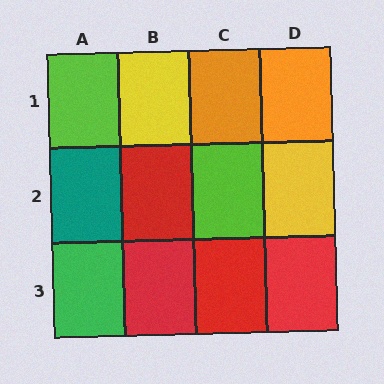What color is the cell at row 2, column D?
Yellow.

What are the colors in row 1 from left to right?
Lime, yellow, orange, orange.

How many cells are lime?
2 cells are lime.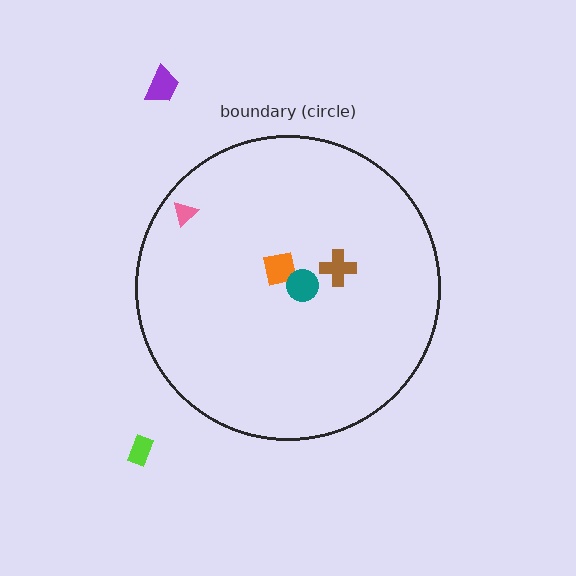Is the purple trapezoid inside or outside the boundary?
Outside.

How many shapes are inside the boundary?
4 inside, 2 outside.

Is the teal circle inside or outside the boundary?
Inside.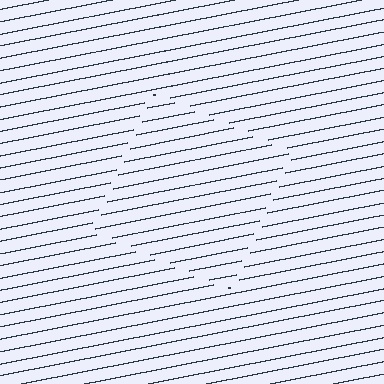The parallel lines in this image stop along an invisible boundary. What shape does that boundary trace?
An illusory square. The interior of the shape contains the same grating, shifted by half a period — the contour is defined by the phase discontinuity where line-ends from the inner and outer gratings abut.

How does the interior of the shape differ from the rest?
The interior of the shape contains the same grating, shifted by half a period — the contour is defined by the phase discontinuity where line-ends from the inner and outer gratings abut.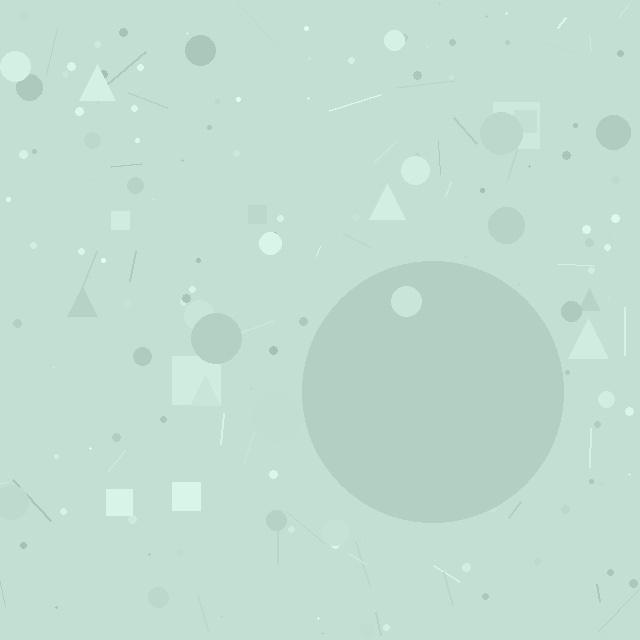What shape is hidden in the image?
A circle is hidden in the image.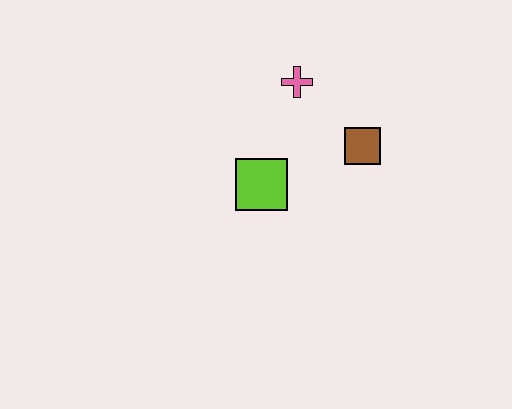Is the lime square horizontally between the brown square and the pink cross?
No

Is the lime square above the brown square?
No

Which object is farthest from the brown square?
The lime square is farthest from the brown square.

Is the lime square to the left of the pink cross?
Yes